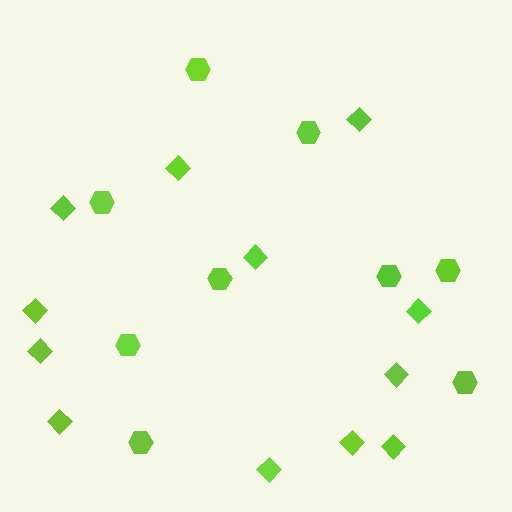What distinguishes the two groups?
There are 2 groups: one group of hexagons (9) and one group of diamonds (12).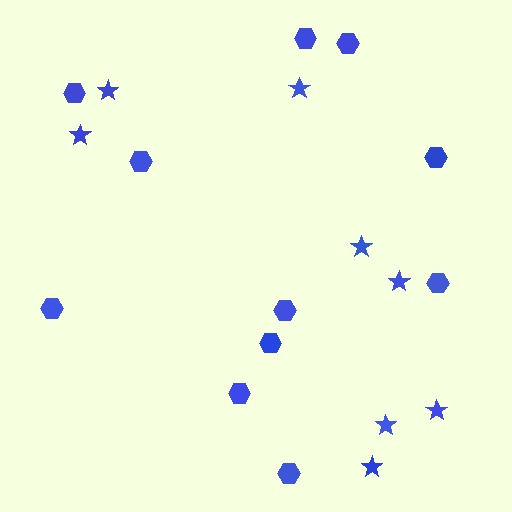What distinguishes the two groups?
There are 2 groups: one group of stars (8) and one group of hexagons (11).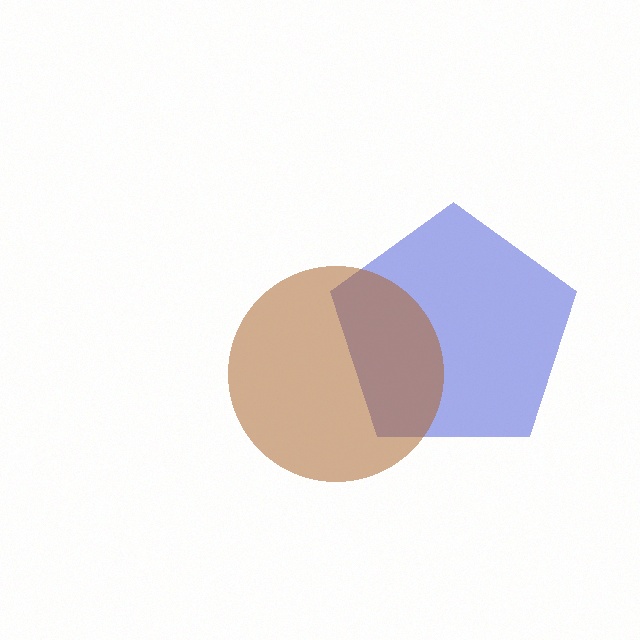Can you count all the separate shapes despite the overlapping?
Yes, there are 2 separate shapes.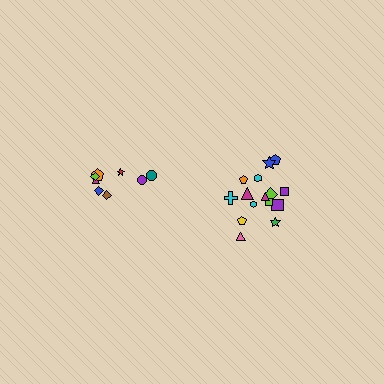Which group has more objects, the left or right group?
The right group.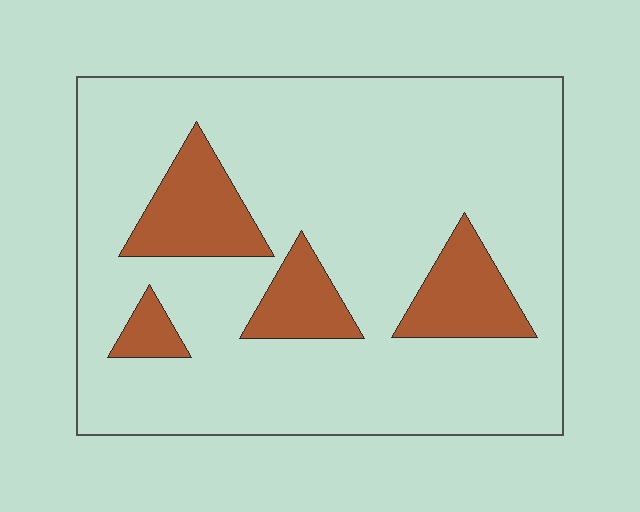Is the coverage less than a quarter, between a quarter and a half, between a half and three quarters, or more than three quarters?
Less than a quarter.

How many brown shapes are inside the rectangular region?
4.